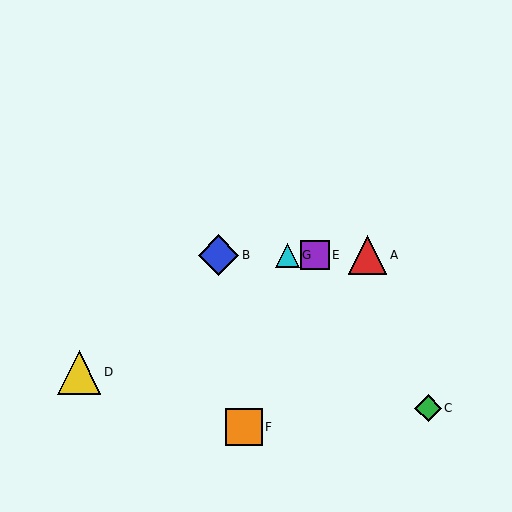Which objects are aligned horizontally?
Objects A, B, E, G are aligned horizontally.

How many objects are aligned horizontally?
4 objects (A, B, E, G) are aligned horizontally.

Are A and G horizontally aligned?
Yes, both are at y≈255.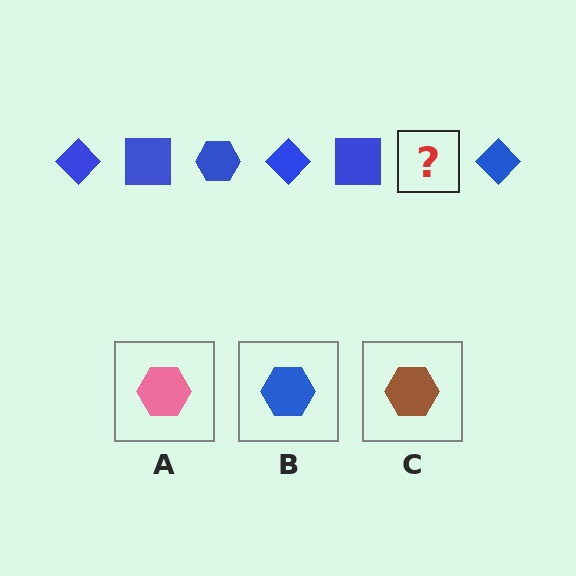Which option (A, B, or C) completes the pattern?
B.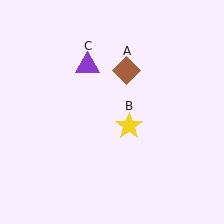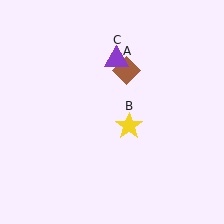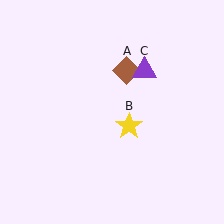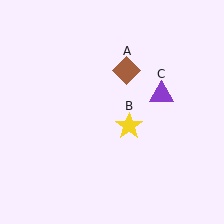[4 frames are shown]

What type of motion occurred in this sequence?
The purple triangle (object C) rotated clockwise around the center of the scene.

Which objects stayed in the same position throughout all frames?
Brown diamond (object A) and yellow star (object B) remained stationary.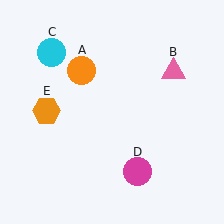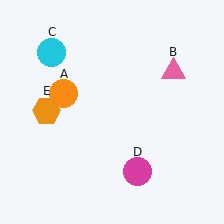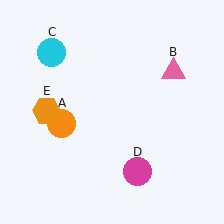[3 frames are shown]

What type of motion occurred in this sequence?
The orange circle (object A) rotated counterclockwise around the center of the scene.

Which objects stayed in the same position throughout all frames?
Pink triangle (object B) and cyan circle (object C) and magenta circle (object D) and orange hexagon (object E) remained stationary.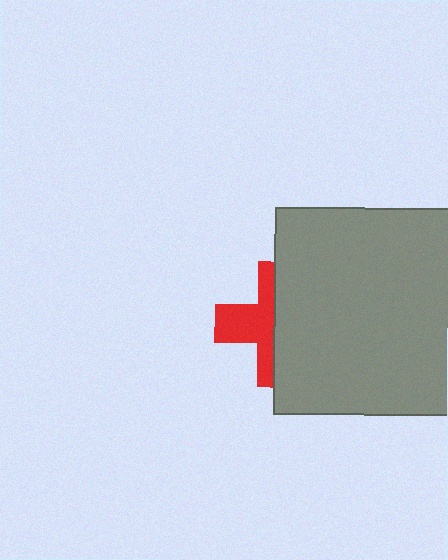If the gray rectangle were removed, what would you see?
You would see the complete red cross.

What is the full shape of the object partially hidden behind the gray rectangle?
The partially hidden object is a red cross.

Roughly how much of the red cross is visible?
A small part of it is visible (roughly 44%).